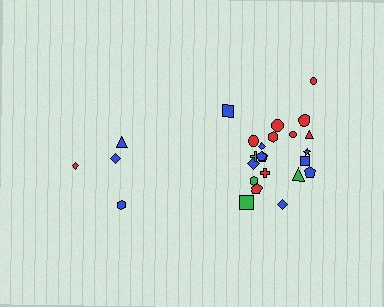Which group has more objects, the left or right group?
The right group.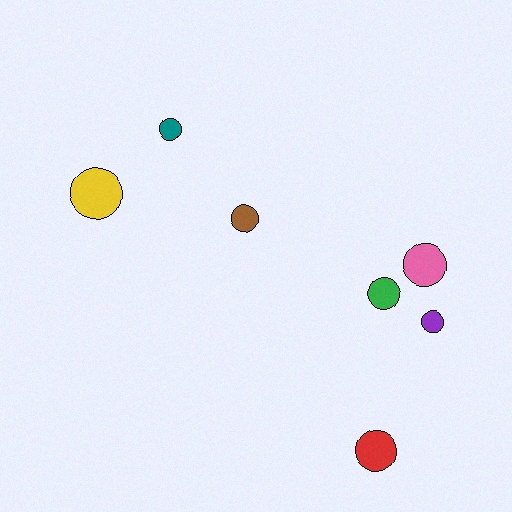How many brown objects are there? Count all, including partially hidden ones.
There is 1 brown object.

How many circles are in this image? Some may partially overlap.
There are 7 circles.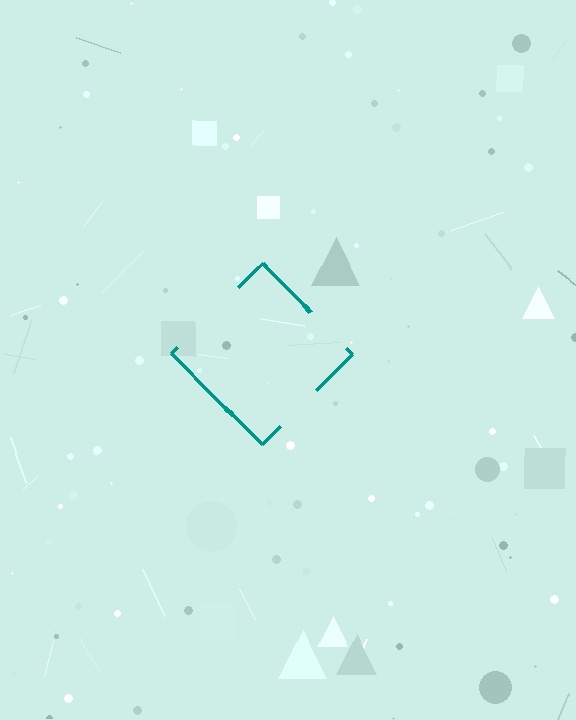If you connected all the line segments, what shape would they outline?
They would outline a diamond.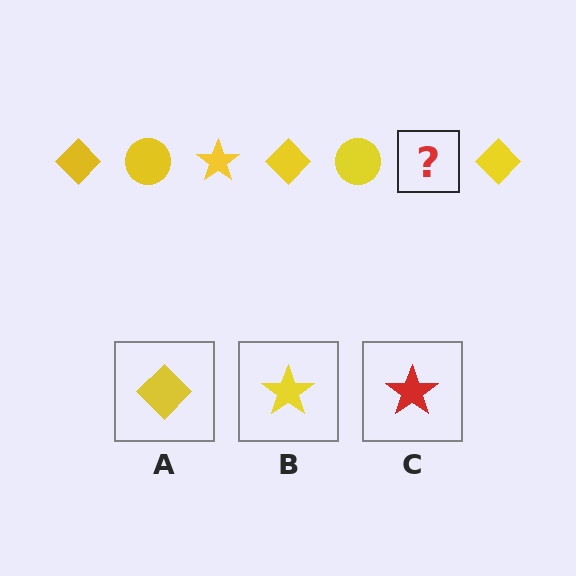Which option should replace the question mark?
Option B.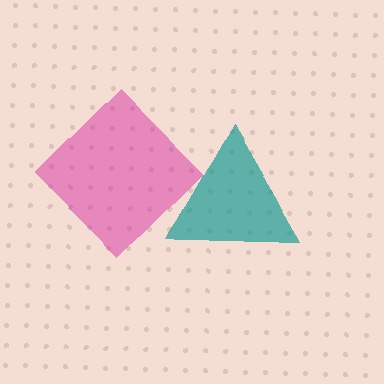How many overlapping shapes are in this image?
There are 2 overlapping shapes in the image.